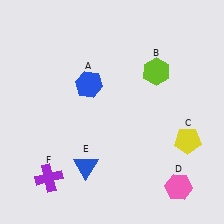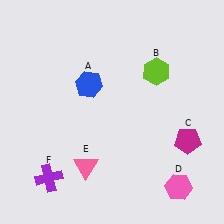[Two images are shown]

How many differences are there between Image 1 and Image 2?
There are 2 differences between the two images.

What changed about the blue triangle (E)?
In Image 1, E is blue. In Image 2, it changed to pink.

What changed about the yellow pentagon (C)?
In Image 1, C is yellow. In Image 2, it changed to magenta.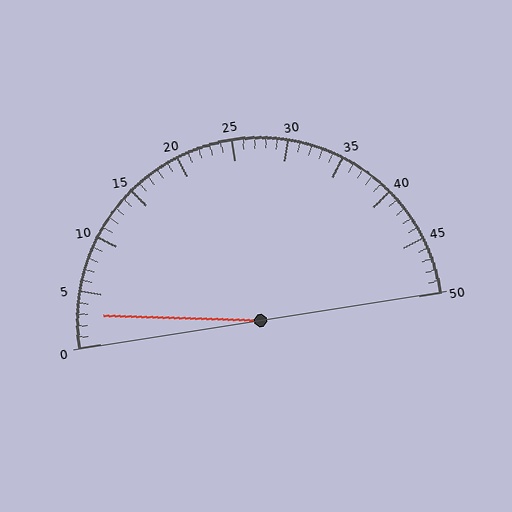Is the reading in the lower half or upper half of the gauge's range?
The reading is in the lower half of the range (0 to 50).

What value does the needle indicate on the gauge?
The needle indicates approximately 3.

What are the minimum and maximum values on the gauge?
The gauge ranges from 0 to 50.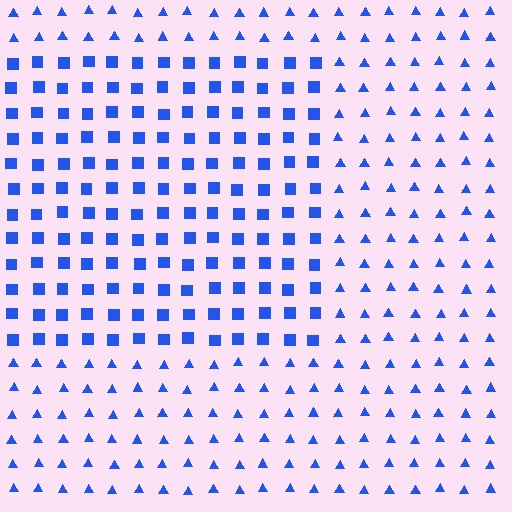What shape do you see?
I see a rectangle.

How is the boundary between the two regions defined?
The boundary is defined by a change in element shape: squares inside vs. triangles outside. All elements share the same color and spacing.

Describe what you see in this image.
The image is filled with small blue elements arranged in a uniform grid. A rectangle-shaped region contains squares, while the surrounding area contains triangles. The boundary is defined purely by the change in element shape.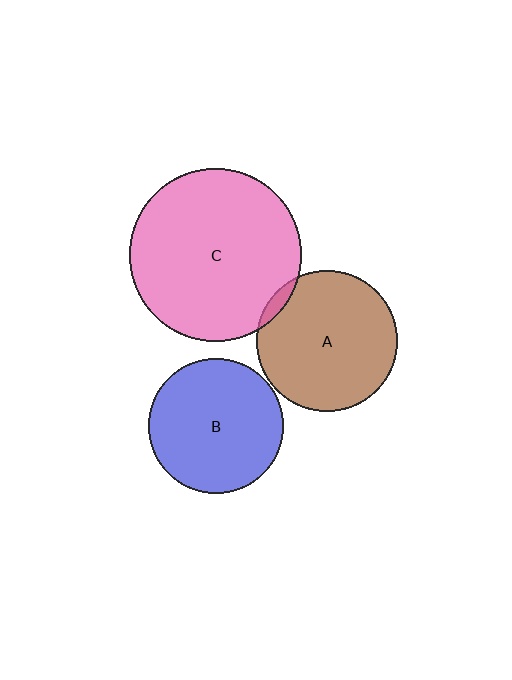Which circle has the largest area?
Circle C (pink).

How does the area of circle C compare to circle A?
Approximately 1.5 times.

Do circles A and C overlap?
Yes.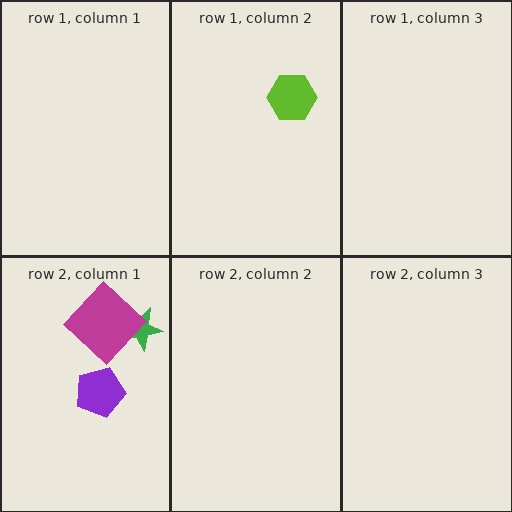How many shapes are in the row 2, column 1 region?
3.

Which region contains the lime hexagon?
The row 1, column 2 region.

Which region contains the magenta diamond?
The row 2, column 1 region.